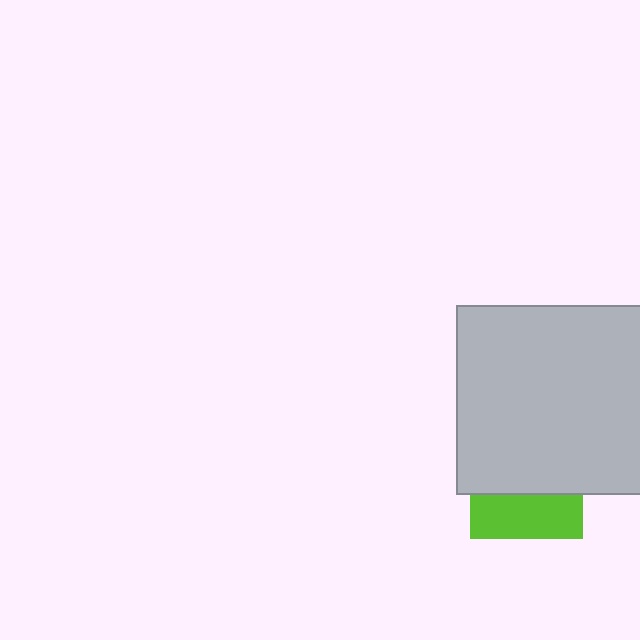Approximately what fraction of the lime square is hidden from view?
Roughly 61% of the lime square is hidden behind the light gray square.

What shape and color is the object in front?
The object in front is a light gray square.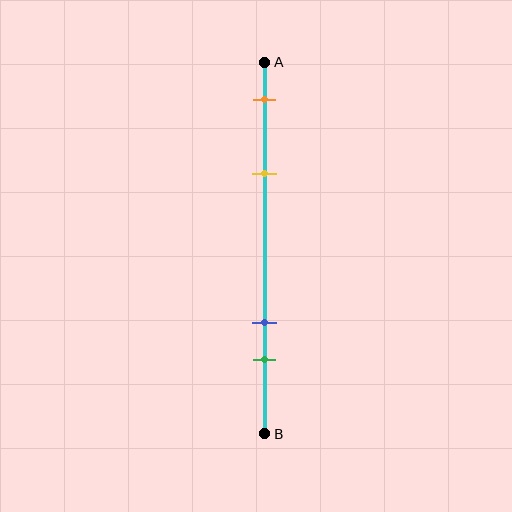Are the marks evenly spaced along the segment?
No, the marks are not evenly spaced.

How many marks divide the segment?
There are 4 marks dividing the segment.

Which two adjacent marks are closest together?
The blue and green marks are the closest adjacent pair.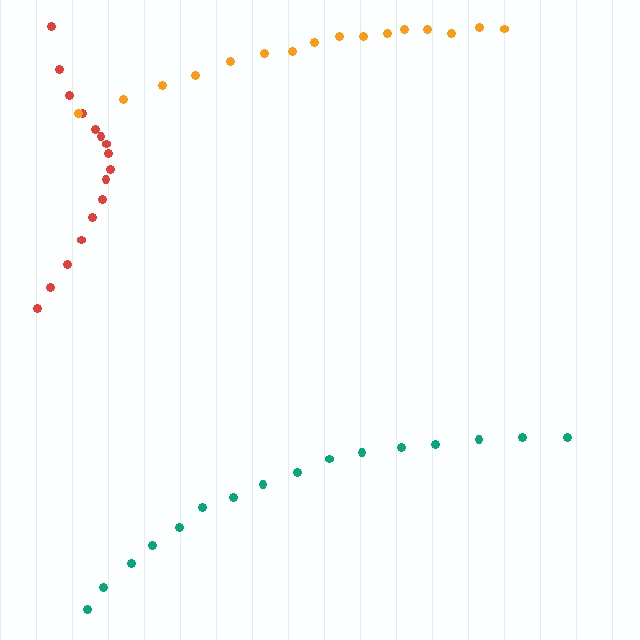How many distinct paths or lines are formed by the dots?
There are 3 distinct paths.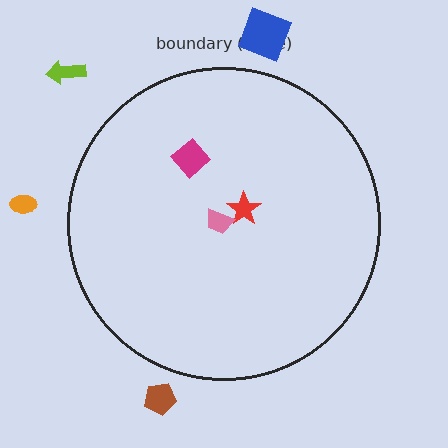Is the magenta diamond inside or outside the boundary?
Inside.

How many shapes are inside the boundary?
3 inside, 4 outside.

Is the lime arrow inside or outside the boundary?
Outside.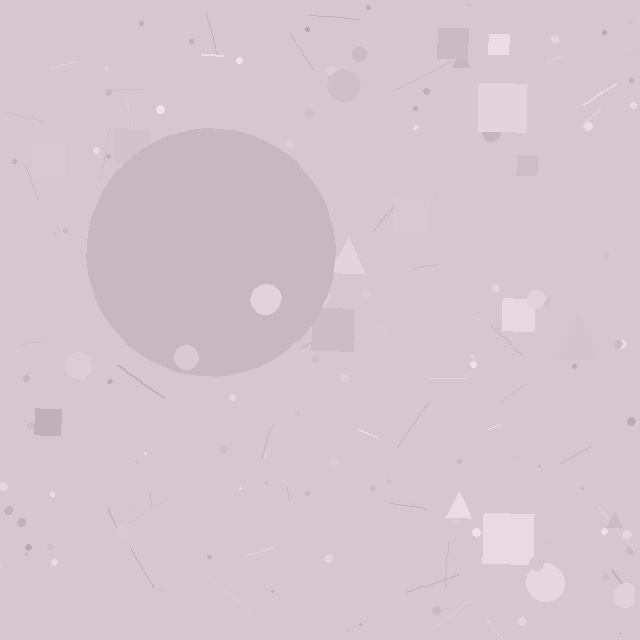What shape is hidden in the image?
A circle is hidden in the image.